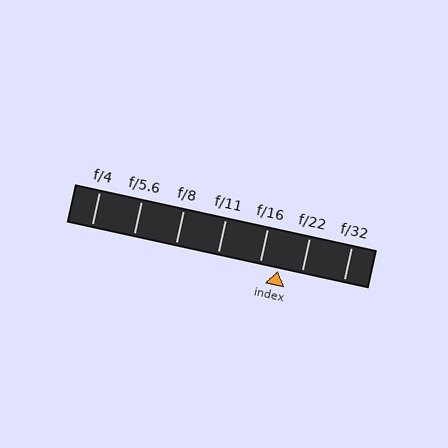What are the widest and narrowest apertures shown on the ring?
The widest aperture shown is f/4 and the narrowest is f/32.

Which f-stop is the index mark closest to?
The index mark is closest to f/16.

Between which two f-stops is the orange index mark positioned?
The index mark is between f/16 and f/22.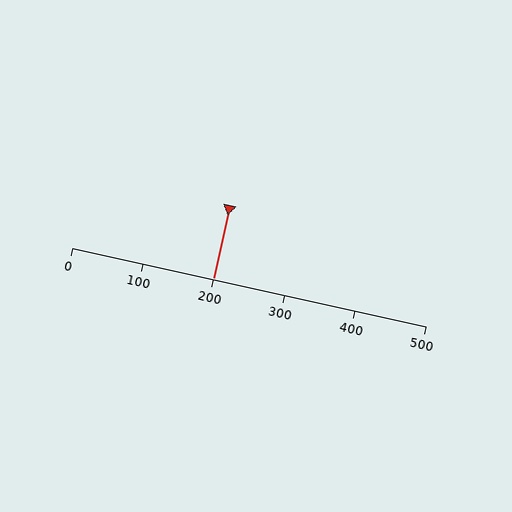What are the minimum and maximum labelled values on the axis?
The axis runs from 0 to 500.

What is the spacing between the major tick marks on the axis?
The major ticks are spaced 100 apart.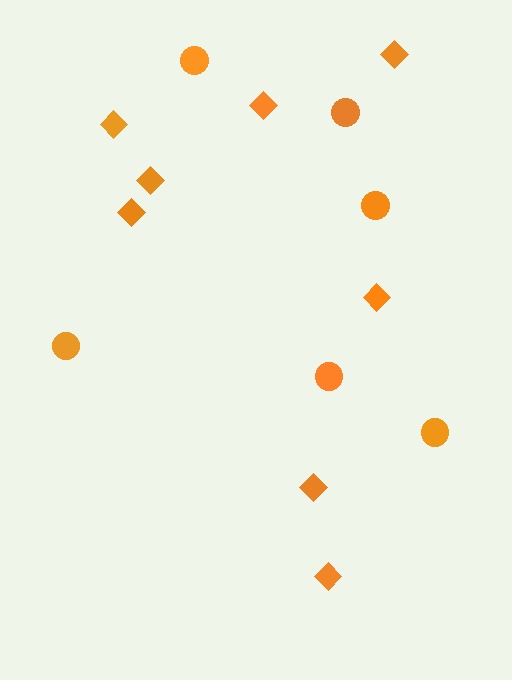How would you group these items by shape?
There are 2 groups: one group of diamonds (8) and one group of circles (6).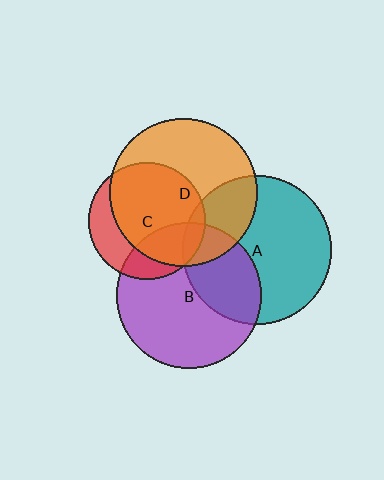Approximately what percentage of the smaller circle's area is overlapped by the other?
Approximately 70%.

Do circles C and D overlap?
Yes.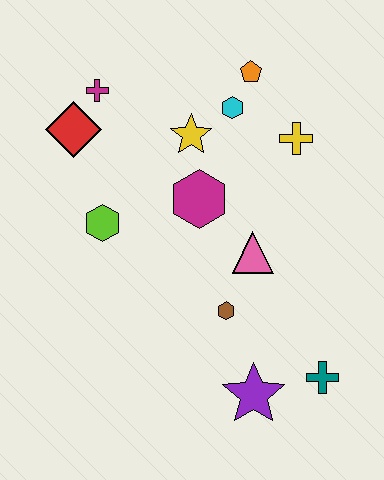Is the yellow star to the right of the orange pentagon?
No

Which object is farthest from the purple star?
The magenta cross is farthest from the purple star.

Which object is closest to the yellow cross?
The cyan hexagon is closest to the yellow cross.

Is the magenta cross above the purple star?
Yes